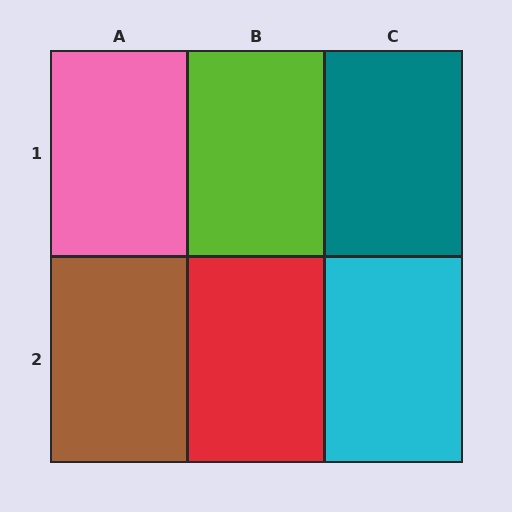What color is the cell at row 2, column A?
Brown.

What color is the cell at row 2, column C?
Cyan.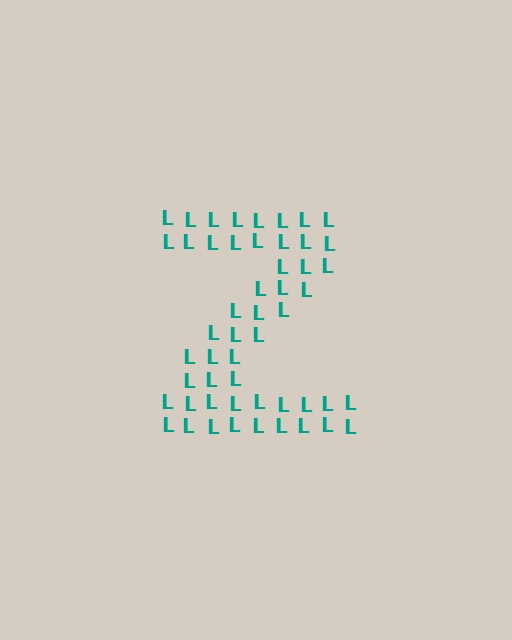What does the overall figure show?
The overall figure shows the letter Z.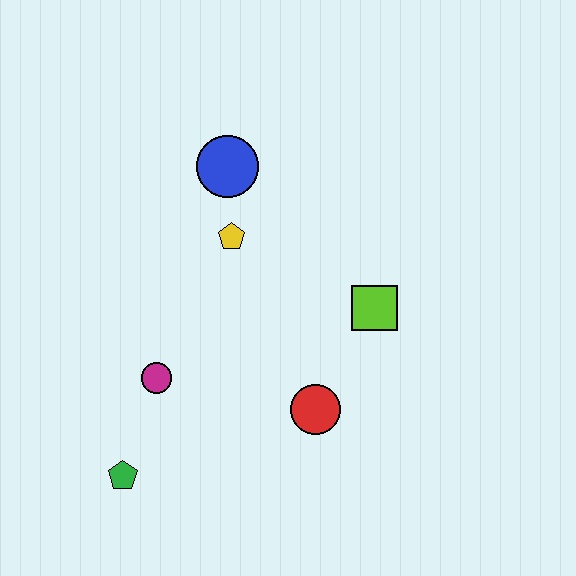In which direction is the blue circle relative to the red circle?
The blue circle is above the red circle.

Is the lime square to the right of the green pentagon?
Yes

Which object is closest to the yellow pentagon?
The blue circle is closest to the yellow pentagon.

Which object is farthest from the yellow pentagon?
The green pentagon is farthest from the yellow pentagon.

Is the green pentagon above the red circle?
No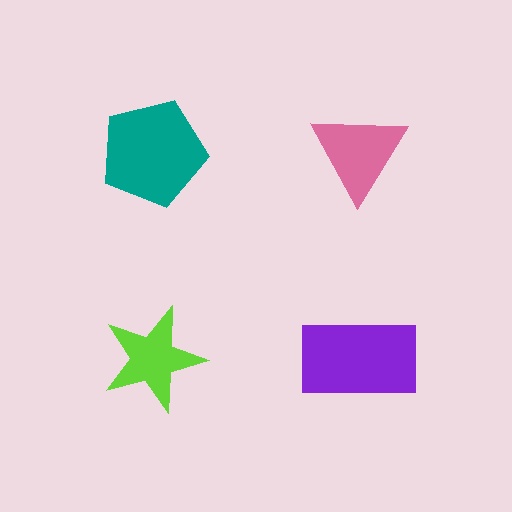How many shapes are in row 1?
2 shapes.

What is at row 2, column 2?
A purple rectangle.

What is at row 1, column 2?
A pink triangle.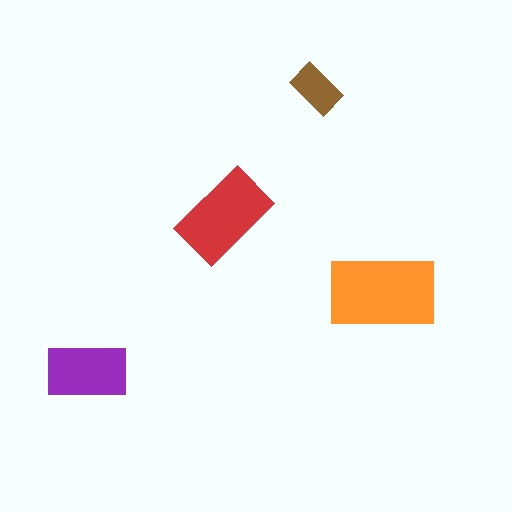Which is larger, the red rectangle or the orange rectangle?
The orange one.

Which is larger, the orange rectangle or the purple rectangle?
The orange one.